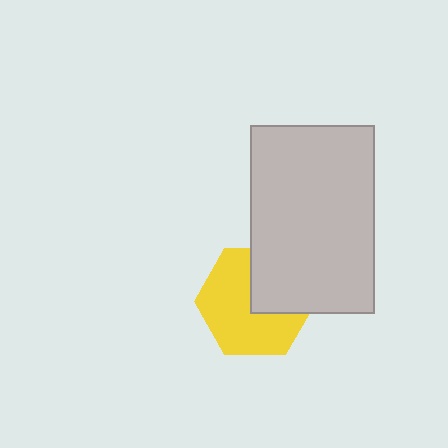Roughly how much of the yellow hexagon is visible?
About half of it is visible (roughly 64%).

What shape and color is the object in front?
The object in front is a light gray rectangle.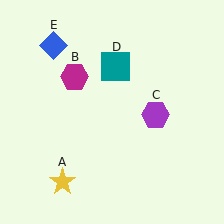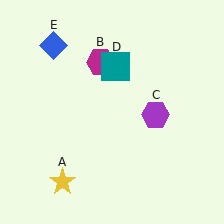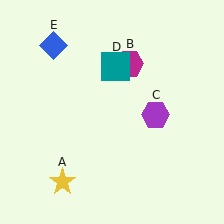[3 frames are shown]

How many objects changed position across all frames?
1 object changed position: magenta hexagon (object B).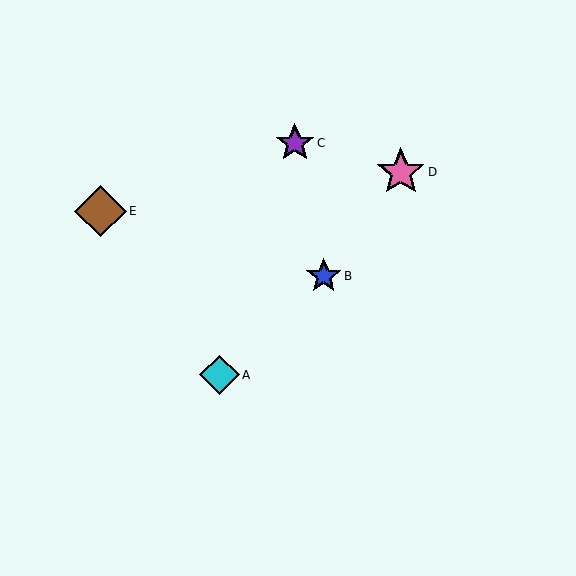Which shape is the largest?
The brown diamond (labeled E) is the largest.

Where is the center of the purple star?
The center of the purple star is at (295, 143).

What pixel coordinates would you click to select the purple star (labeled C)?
Click at (295, 143) to select the purple star C.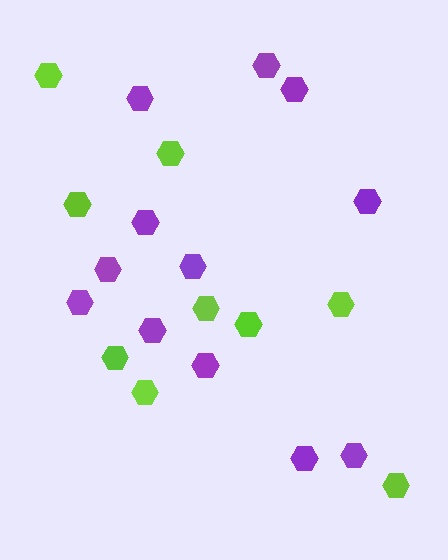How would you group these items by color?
There are 2 groups: one group of purple hexagons (12) and one group of lime hexagons (9).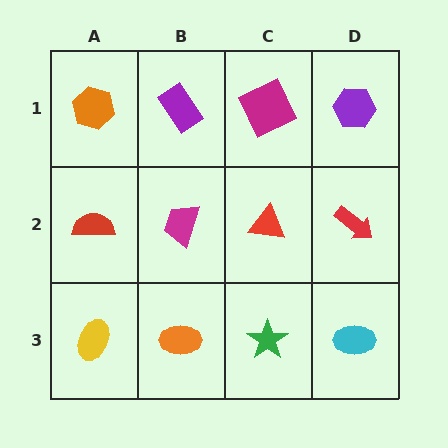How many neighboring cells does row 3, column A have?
2.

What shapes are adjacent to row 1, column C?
A red triangle (row 2, column C), a purple rectangle (row 1, column B), a purple hexagon (row 1, column D).